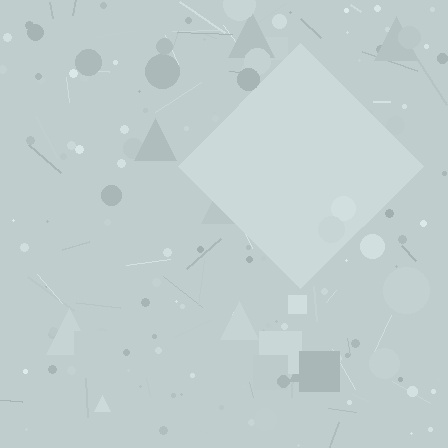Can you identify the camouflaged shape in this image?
The camouflaged shape is a diamond.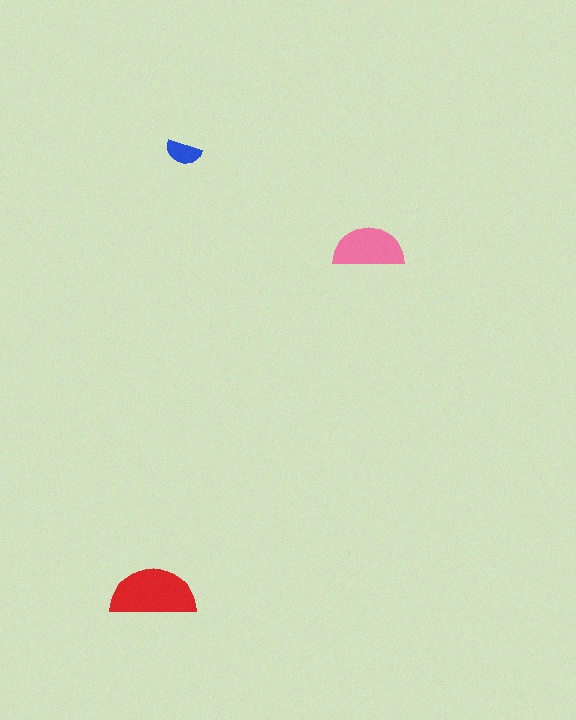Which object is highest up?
The blue semicircle is topmost.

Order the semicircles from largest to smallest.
the red one, the pink one, the blue one.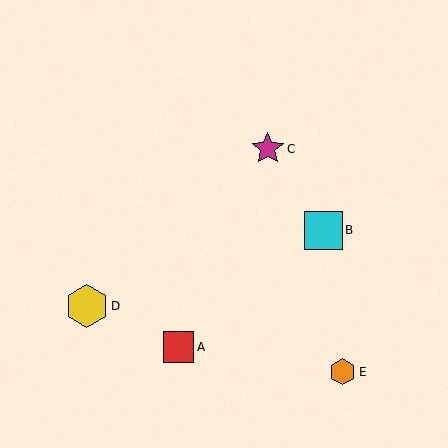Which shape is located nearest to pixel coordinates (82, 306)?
The yellow hexagon (labeled D) at (87, 306) is nearest to that location.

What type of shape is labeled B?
Shape B is a cyan square.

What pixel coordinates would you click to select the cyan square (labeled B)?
Click at (323, 230) to select the cyan square B.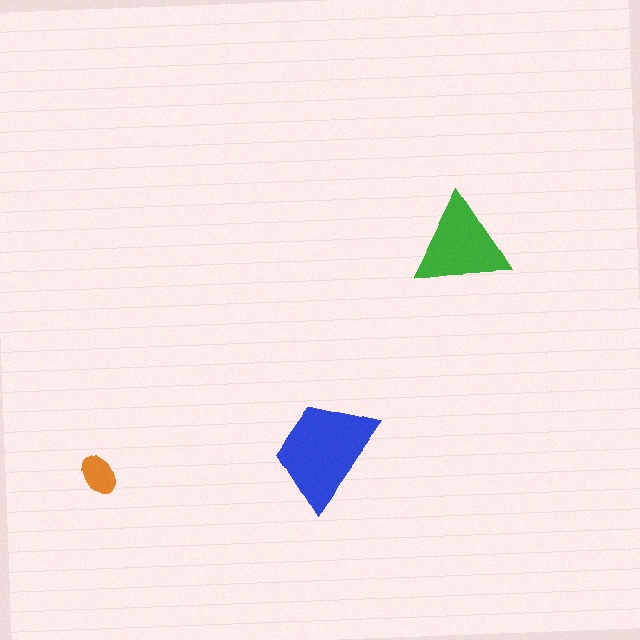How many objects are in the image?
There are 3 objects in the image.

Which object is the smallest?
The orange ellipse.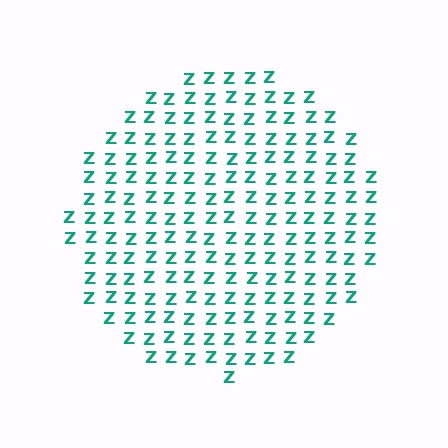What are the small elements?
The small elements are letter Z's.